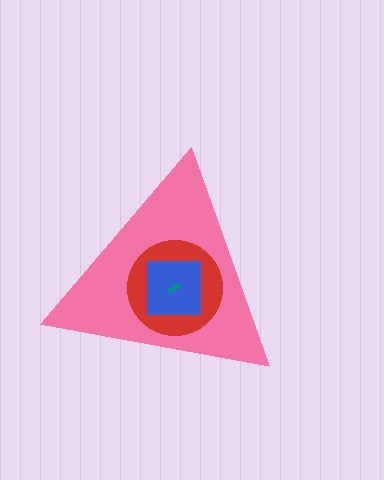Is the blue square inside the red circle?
Yes.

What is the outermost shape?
The pink triangle.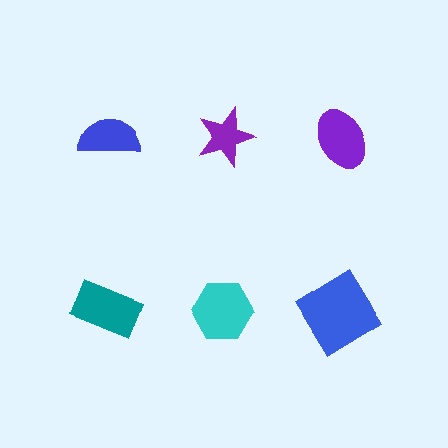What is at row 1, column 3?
A purple ellipse.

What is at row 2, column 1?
A teal rectangle.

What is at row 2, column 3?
A blue diamond.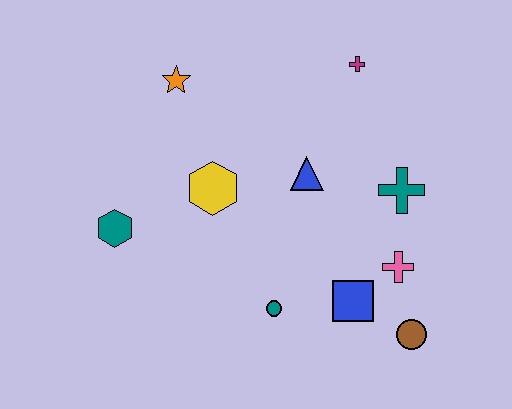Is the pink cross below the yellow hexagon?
Yes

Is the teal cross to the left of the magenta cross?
No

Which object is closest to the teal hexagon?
The yellow hexagon is closest to the teal hexagon.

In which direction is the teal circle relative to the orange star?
The teal circle is below the orange star.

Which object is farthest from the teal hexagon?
The brown circle is farthest from the teal hexagon.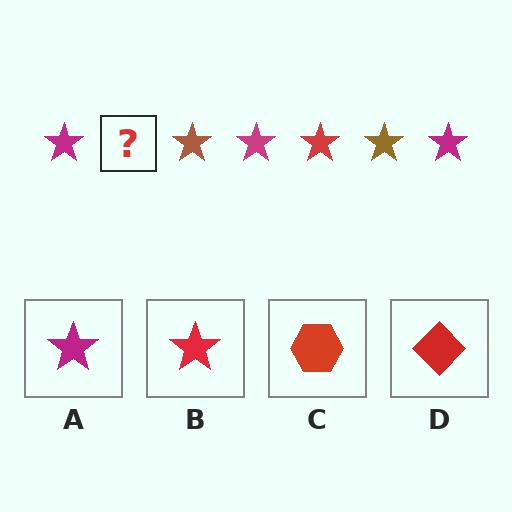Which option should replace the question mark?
Option B.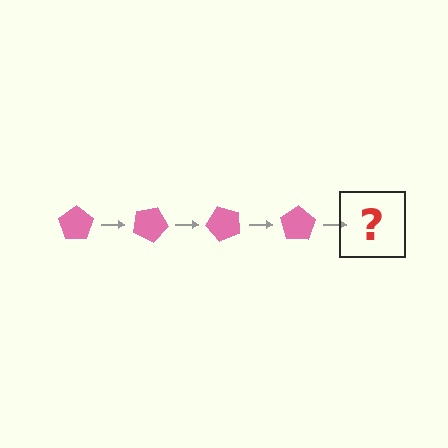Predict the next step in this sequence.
The next step is a pink pentagon rotated 100 degrees.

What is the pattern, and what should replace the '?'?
The pattern is that the pentagon rotates 25 degrees each step. The '?' should be a pink pentagon rotated 100 degrees.